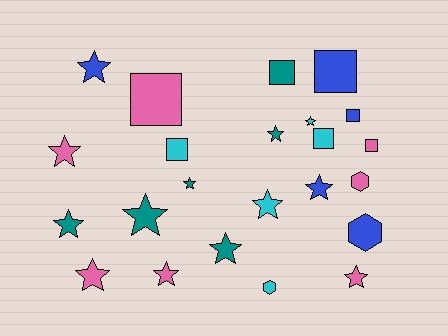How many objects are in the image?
There are 23 objects.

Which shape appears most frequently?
Star, with 13 objects.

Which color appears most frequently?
Pink, with 7 objects.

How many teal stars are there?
There are 5 teal stars.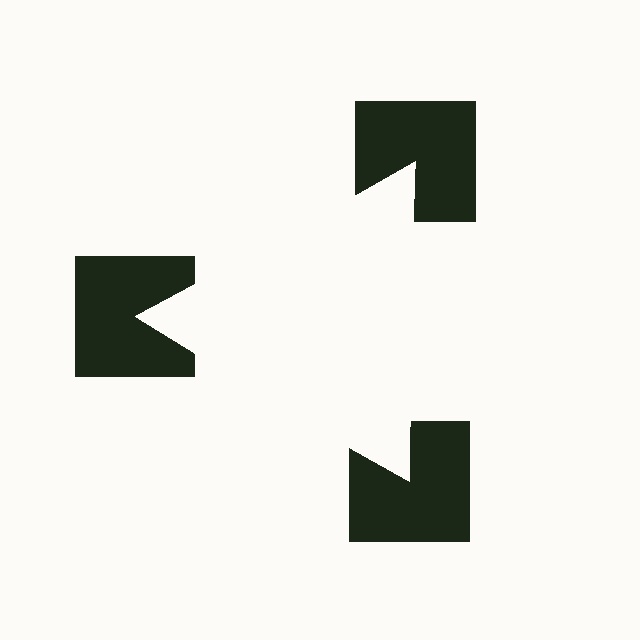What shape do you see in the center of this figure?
An illusory triangle — its edges are inferred from the aligned wedge cuts in the notched squares, not physically drawn.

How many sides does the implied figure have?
3 sides.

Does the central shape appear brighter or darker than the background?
It typically appears slightly brighter than the background, even though no actual brightness change is drawn.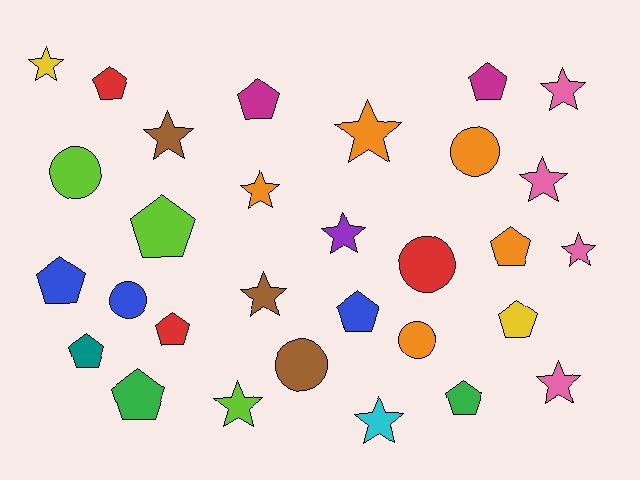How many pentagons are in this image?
There are 12 pentagons.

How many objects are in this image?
There are 30 objects.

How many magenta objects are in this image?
There are 2 magenta objects.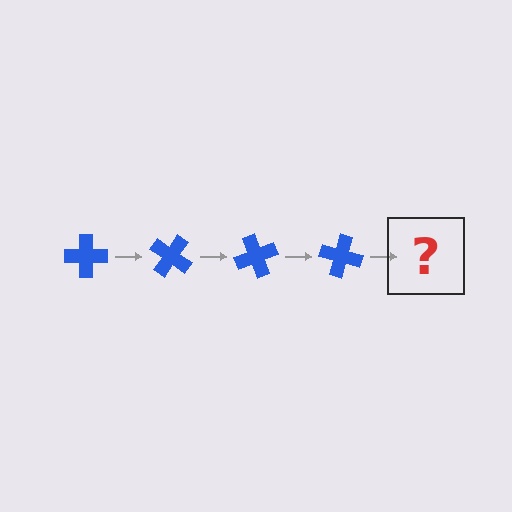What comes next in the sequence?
The next element should be a blue cross rotated 140 degrees.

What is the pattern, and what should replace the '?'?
The pattern is that the cross rotates 35 degrees each step. The '?' should be a blue cross rotated 140 degrees.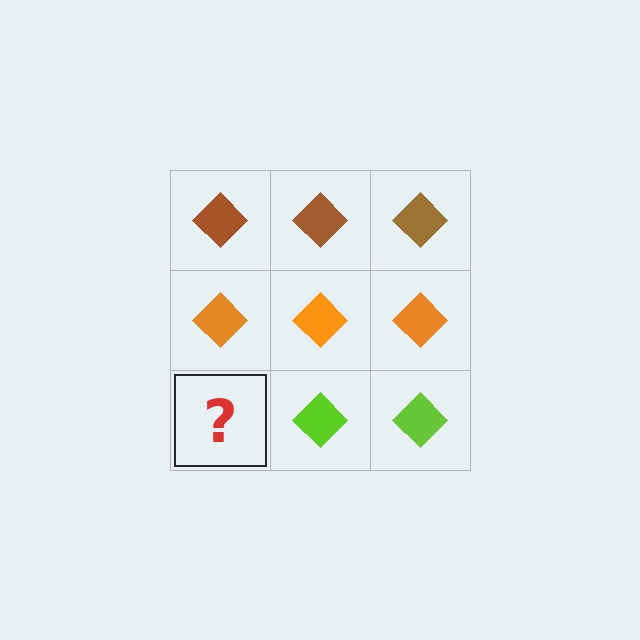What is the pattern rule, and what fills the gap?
The rule is that each row has a consistent color. The gap should be filled with a lime diamond.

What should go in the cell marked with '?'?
The missing cell should contain a lime diamond.